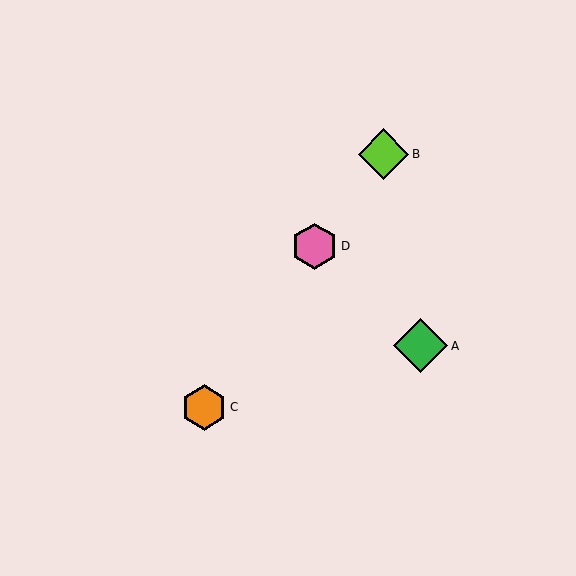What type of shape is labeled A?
Shape A is a green diamond.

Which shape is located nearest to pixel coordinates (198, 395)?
The orange hexagon (labeled C) at (204, 407) is nearest to that location.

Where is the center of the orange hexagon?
The center of the orange hexagon is at (204, 407).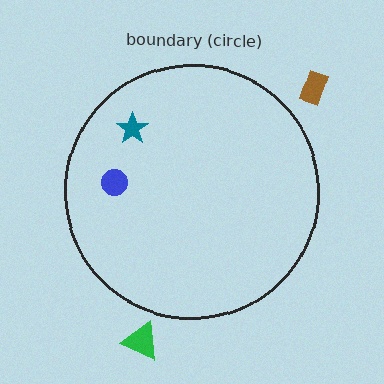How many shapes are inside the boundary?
2 inside, 2 outside.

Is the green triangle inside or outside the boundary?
Outside.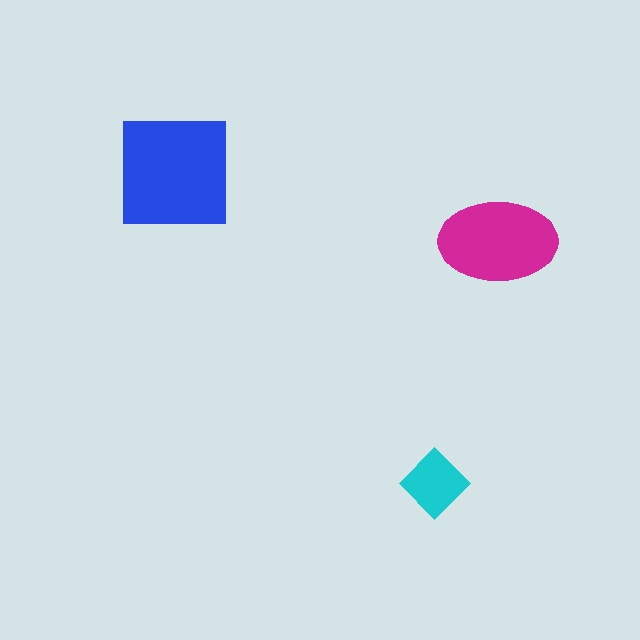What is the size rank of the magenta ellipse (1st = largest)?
2nd.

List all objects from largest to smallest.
The blue square, the magenta ellipse, the cyan diamond.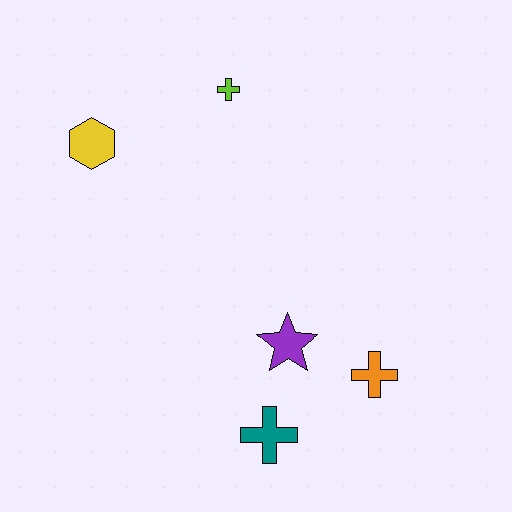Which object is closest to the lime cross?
The yellow hexagon is closest to the lime cross.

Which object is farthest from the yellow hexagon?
The orange cross is farthest from the yellow hexagon.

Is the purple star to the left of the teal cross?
No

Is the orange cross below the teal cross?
No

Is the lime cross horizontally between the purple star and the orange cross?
No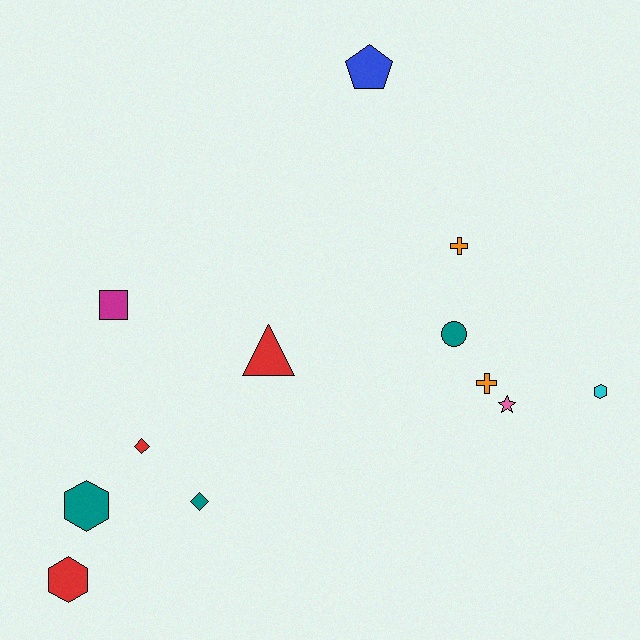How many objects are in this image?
There are 12 objects.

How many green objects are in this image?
There are no green objects.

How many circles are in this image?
There is 1 circle.